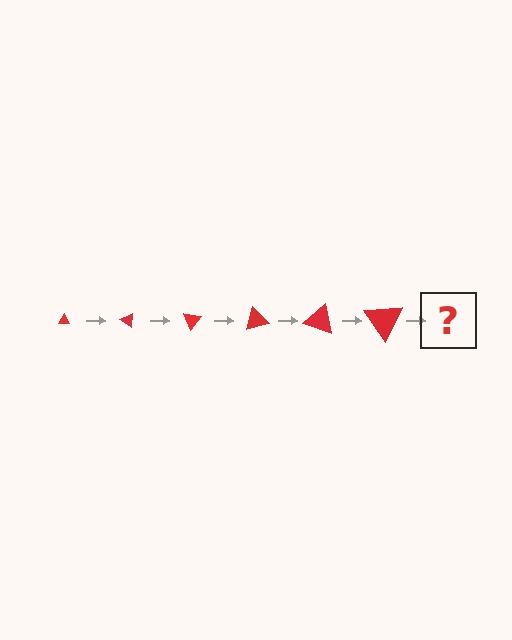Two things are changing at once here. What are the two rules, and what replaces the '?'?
The two rules are that the triangle grows larger each step and it rotates 35 degrees each step. The '?' should be a triangle, larger than the previous one and rotated 210 degrees from the start.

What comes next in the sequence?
The next element should be a triangle, larger than the previous one and rotated 210 degrees from the start.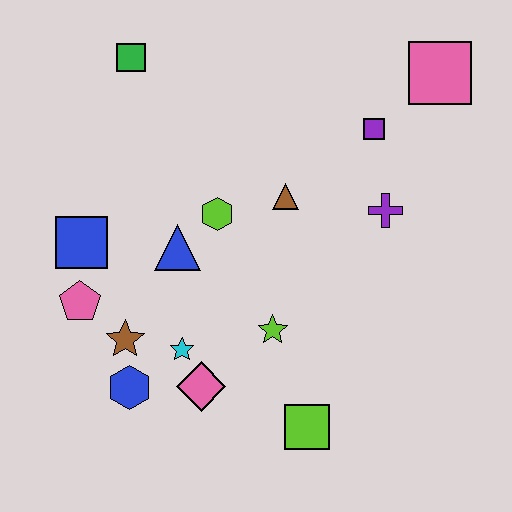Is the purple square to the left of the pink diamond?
No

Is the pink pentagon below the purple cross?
Yes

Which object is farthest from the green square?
The lime square is farthest from the green square.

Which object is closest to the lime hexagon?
The blue triangle is closest to the lime hexagon.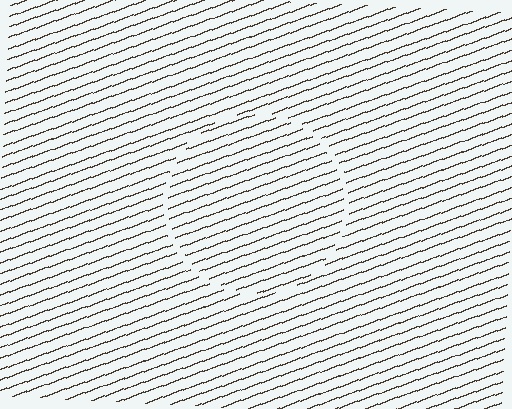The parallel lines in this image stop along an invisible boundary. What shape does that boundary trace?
An illusory circle. The interior of the shape contains the same grating, shifted by half a period — the contour is defined by the phase discontinuity where line-ends from the inner and outer gratings abut.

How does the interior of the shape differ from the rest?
The interior of the shape contains the same grating, shifted by half a period — the contour is defined by the phase discontinuity where line-ends from the inner and outer gratings abut.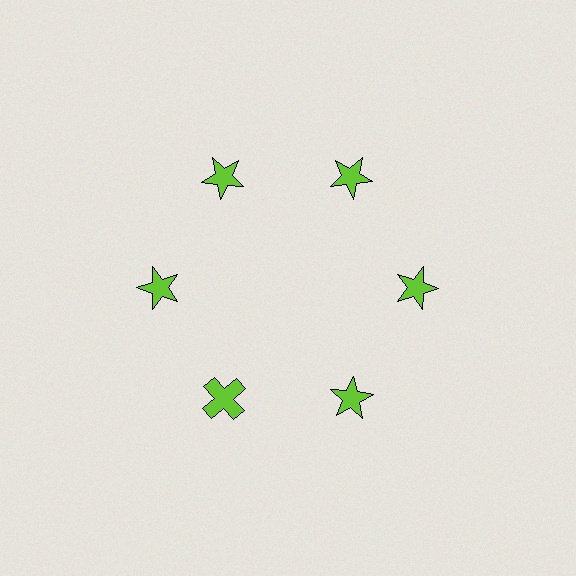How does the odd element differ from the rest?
It has a different shape: cross instead of star.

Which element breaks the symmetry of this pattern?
The lime cross at roughly the 7 o'clock position breaks the symmetry. All other shapes are lime stars.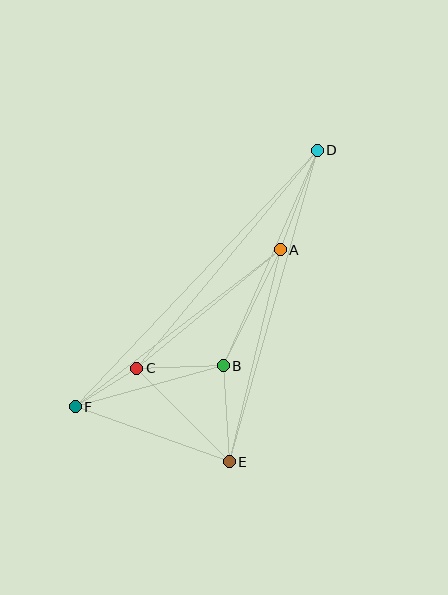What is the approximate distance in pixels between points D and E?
The distance between D and E is approximately 324 pixels.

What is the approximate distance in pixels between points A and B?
The distance between A and B is approximately 129 pixels.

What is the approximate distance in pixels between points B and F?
The distance between B and F is approximately 154 pixels.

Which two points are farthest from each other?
Points D and F are farthest from each other.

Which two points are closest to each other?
Points C and F are closest to each other.